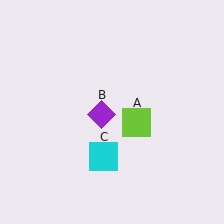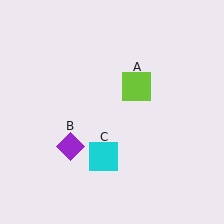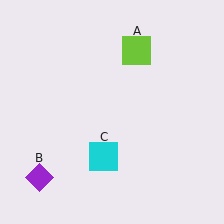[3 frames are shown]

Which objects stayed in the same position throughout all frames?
Cyan square (object C) remained stationary.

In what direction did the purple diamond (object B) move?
The purple diamond (object B) moved down and to the left.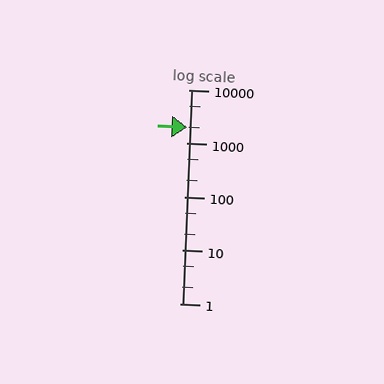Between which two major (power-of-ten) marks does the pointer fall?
The pointer is between 1000 and 10000.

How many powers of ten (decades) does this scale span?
The scale spans 4 decades, from 1 to 10000.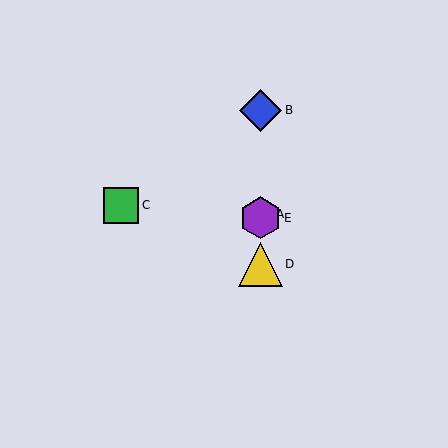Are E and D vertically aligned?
Yes, both are at x≈260.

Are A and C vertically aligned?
No, A is at x≈260 and C is at x≈121.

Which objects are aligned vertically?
Objects A, B, D, E are aligned vertically.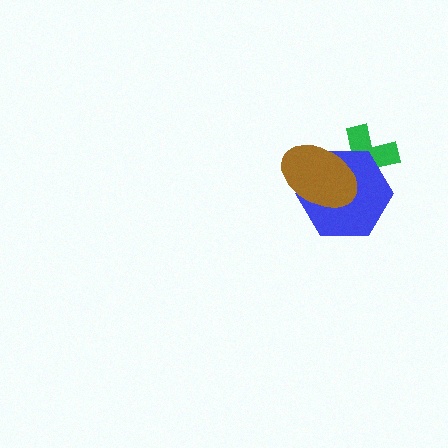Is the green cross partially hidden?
Yes, it is partially covered by another shape.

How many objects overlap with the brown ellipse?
2 objects overlap with the brown ellipse.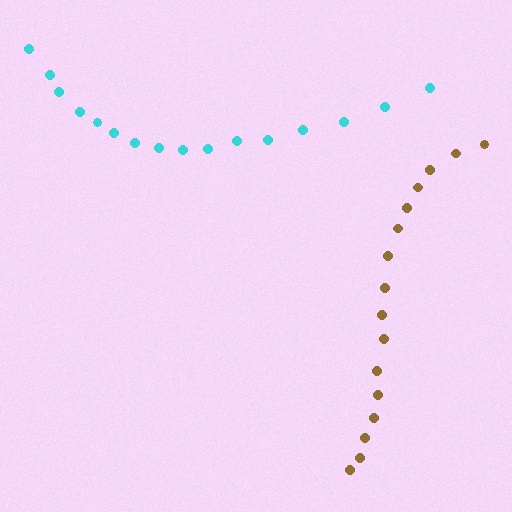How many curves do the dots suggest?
There are 2 distinct paths.